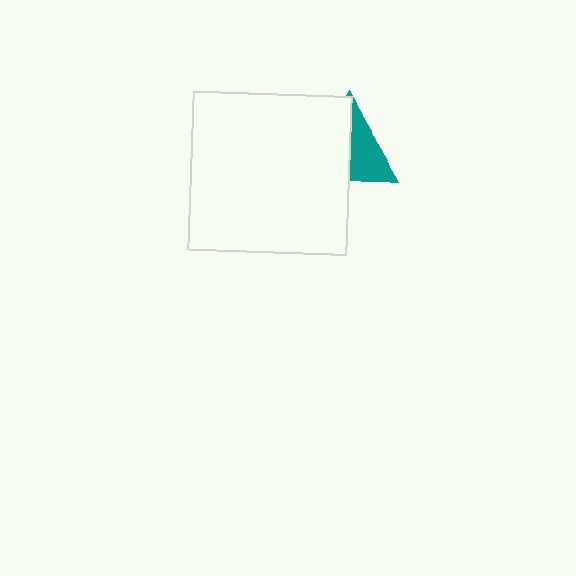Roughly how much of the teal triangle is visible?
A small part of it is visible (roughly 45%).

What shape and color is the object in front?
The object in front is a white square.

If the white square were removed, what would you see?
You would see the complete teal triangle.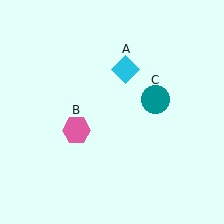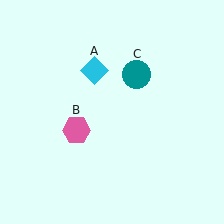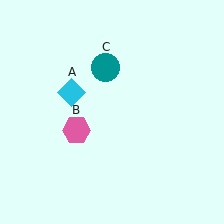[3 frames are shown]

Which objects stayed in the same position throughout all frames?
Pink hexagon (object B) remained stationary.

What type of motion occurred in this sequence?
The cyan diamond (object A), teal circle (object C) rotated counterclockwise around the center of the scene.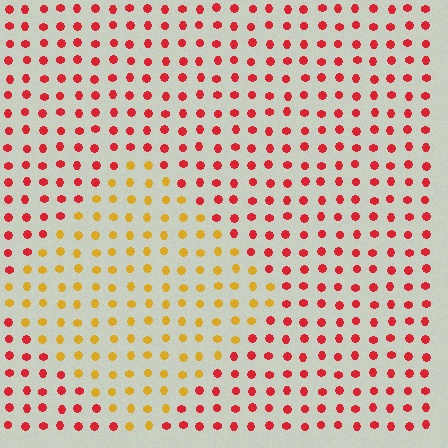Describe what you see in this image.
The image is filled with small red elements in a uniform arrangement. A diamond-shaped region is visible where the elements are tinted to a slightly different hue, forming a subtle color boundary.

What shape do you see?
I see a diamond.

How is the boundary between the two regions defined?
The boundary is defined purely by a slight shift in hue (about 49 degrees). Spacing, size, and orientation are identical on both sides.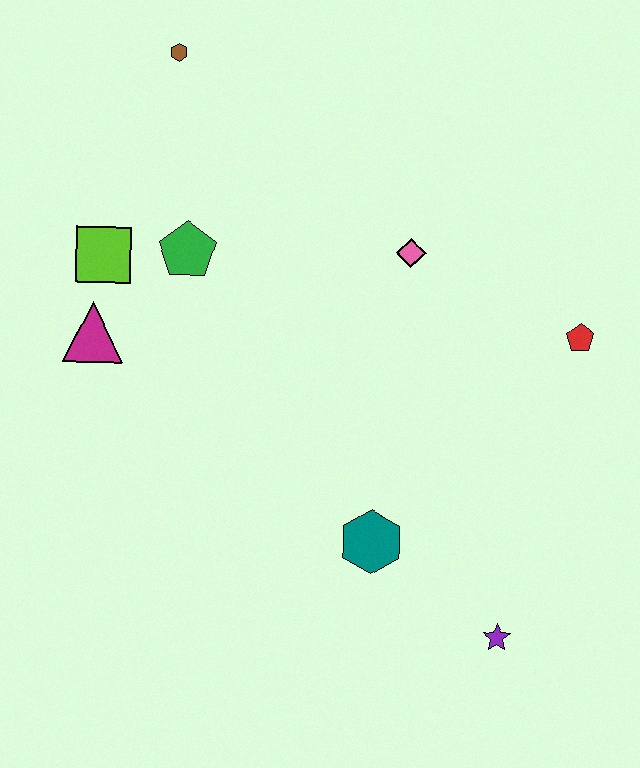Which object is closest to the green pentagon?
The lime square is closest to the green pentagon.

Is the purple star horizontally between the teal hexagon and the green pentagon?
No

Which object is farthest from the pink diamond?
The purple star is farthest from the pink diamond.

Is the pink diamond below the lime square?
No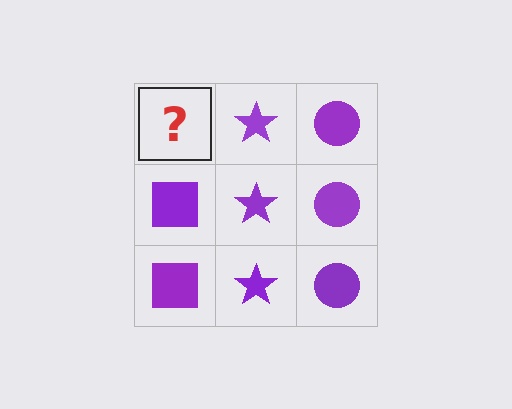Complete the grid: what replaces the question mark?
The question mark should be replaced with a purple square.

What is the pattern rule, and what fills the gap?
The rule is that each column has a consistent shape. The gap should be filled with a purple square.